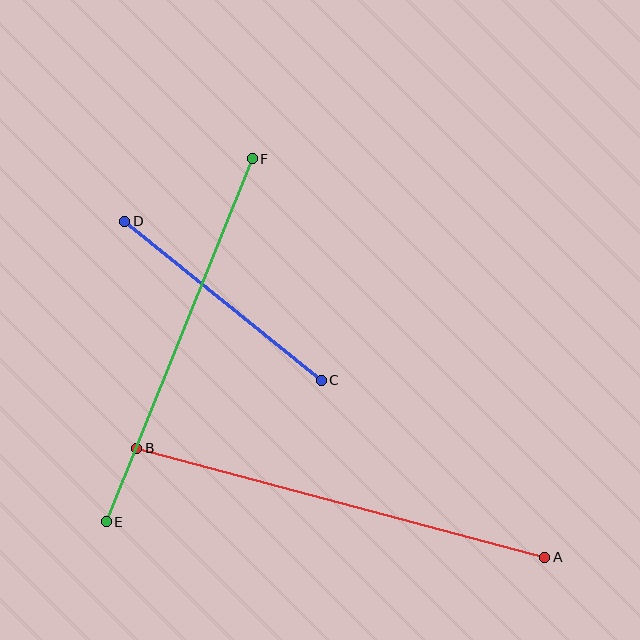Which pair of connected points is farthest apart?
Points A and B are farthest apart.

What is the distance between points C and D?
The distance is approximately 253 pixels.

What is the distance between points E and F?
The distance is approximately 391 pixels.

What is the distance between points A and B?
The distance is approximately 423 pixels.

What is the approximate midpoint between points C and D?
The midpoint is at approximately (223, 301) pixels.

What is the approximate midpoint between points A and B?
The midpoint is at approximately (341, 503) pixels.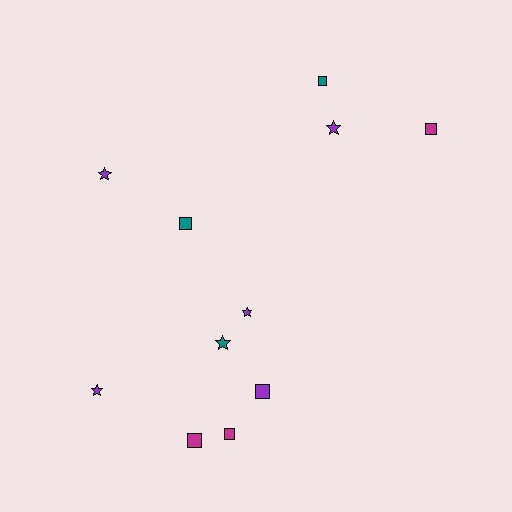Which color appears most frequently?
Purple, with 5 objects.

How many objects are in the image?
There are 11 objects.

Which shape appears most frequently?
Square, with 6 objects.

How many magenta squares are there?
There are 3 magenta squares.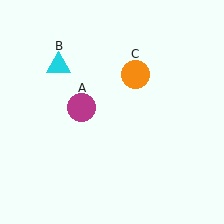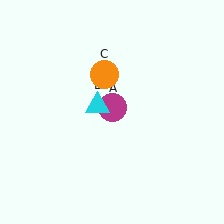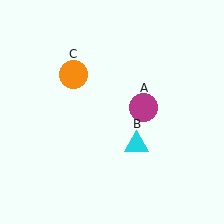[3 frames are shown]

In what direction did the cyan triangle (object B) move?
The cyan triangle (object B) moved down and to the right.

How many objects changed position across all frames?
3 objects changed position: magenta circle (object A), cyan triangle (object B), orange circle (object C).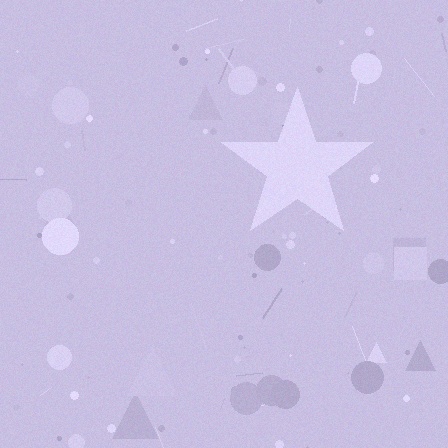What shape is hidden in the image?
A star is hidden in the image.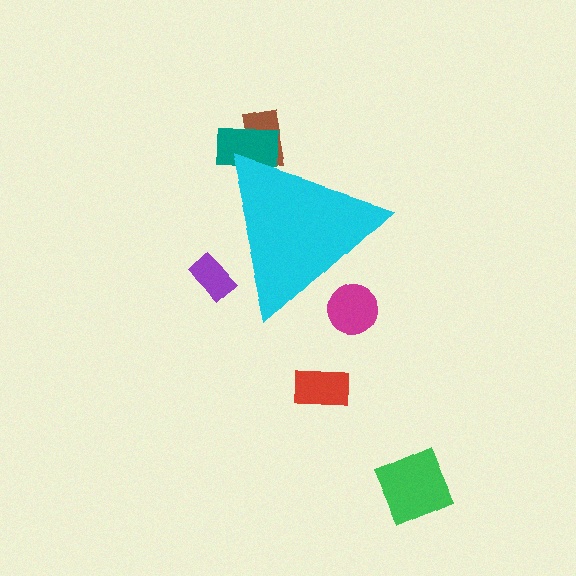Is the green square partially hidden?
No, the green square is fully visible.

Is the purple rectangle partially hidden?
Yes, the purple rectangle is partially hidden behind the cyan triangle.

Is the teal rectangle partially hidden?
Yes, the teal rectangle is partially hidden behind the cyan triangle.